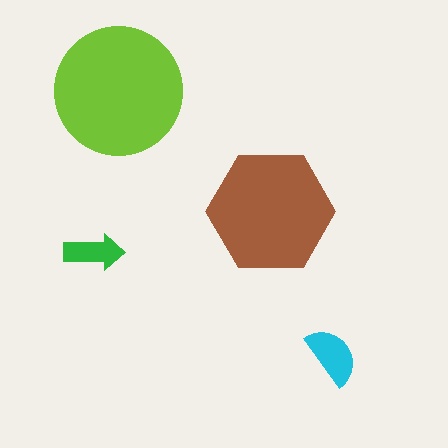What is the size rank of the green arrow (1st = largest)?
4th.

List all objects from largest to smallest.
The lime circle, the brown hexagon, the cyan semicircle, the green arrow.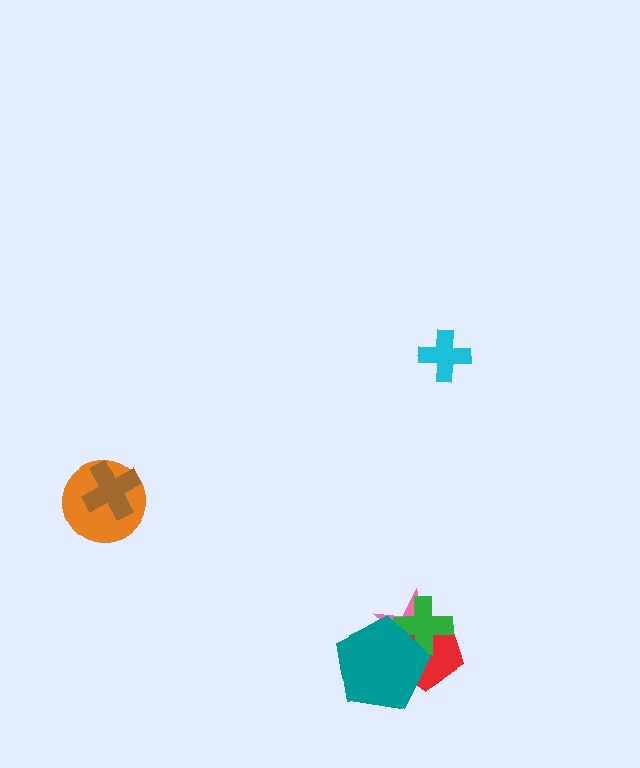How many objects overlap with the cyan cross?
0 objects overlap with the cyan cross.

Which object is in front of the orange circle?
The brown cross is in front of the orange circle.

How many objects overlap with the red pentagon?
3 objects overlap with the red pentagon.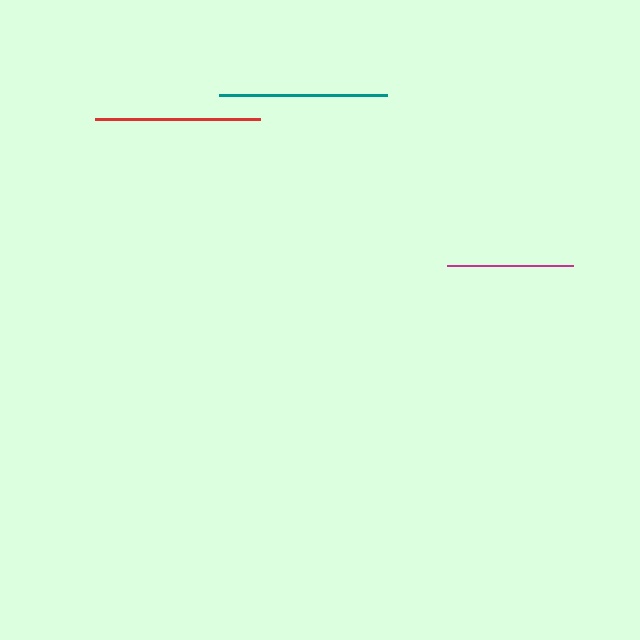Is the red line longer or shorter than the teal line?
The teal line is longer than the red line.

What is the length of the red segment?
The red segment is approximately 165 pixels long.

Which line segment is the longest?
The teal line is the longest at approximately 168 pixels.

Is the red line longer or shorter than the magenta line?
The red line is longer than the magenta line.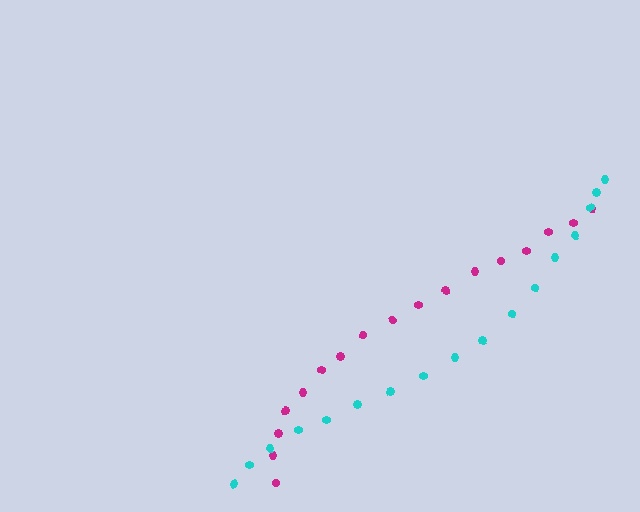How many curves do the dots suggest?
There are 2 distinct paths.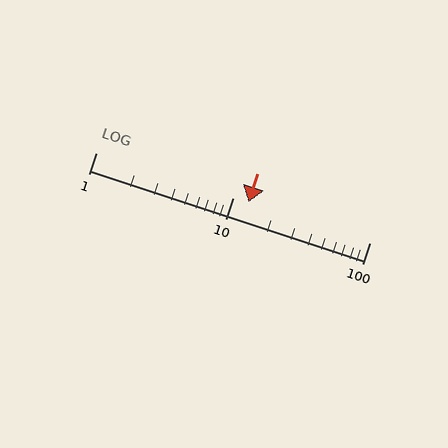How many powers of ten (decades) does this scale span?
The scale spans 2 decades, from 1 to 100.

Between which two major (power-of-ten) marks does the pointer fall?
The pointer is between 10 and 100.